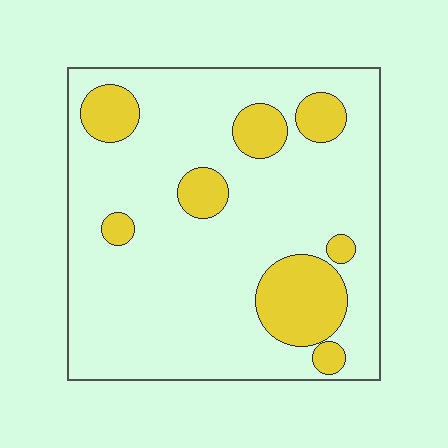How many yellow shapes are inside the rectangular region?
8.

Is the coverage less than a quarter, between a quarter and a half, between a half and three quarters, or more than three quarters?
Less than a quarter.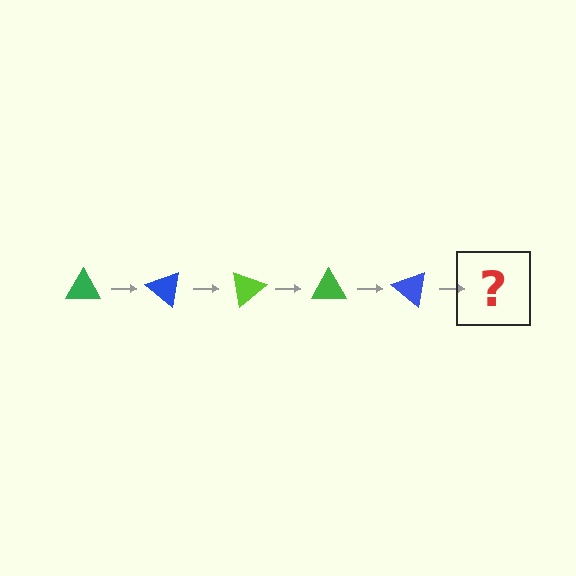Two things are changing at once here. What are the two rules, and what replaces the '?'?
The two rules are that it rotates 40 degrees each step and the color cycles through green, blue, and lime. The '?' should be a lime triangle, rotated 200 degrees from the start.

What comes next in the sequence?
The next element should be a lime triangle, rotated 200 degrees from the start.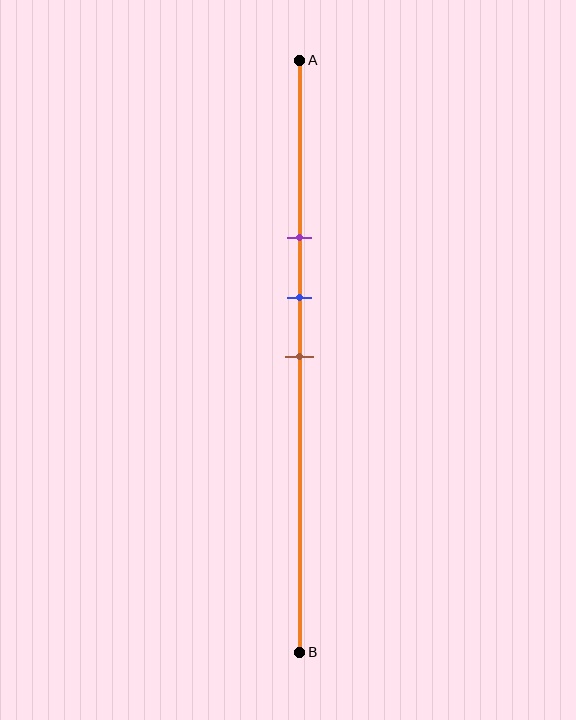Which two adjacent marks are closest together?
The blue and brown marks are the closest adjacent pair.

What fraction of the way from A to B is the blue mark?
The blue mark is approximately 40% (0.4) of the way from A to B.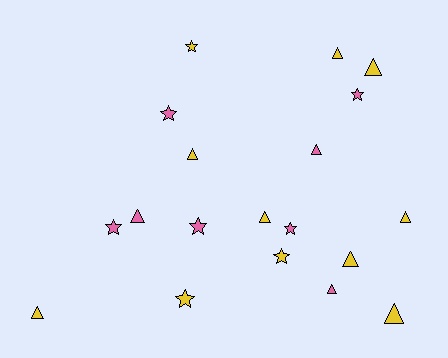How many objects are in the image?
There are 19 objects.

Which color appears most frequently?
Yellow, with 11 objects.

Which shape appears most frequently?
Triangle, with 11 objects.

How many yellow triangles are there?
There are 8 yellow triangles.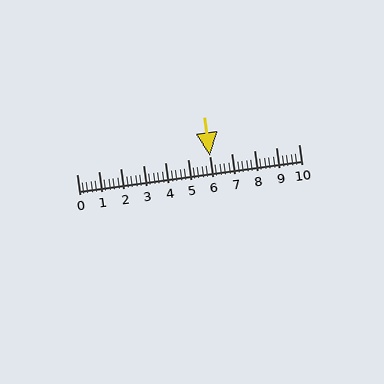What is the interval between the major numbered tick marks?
The major tick marks are spaced 1 units apart.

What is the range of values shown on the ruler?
The ruler shows values from 0 to 10.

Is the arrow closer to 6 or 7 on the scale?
The arrow is closer to 6.